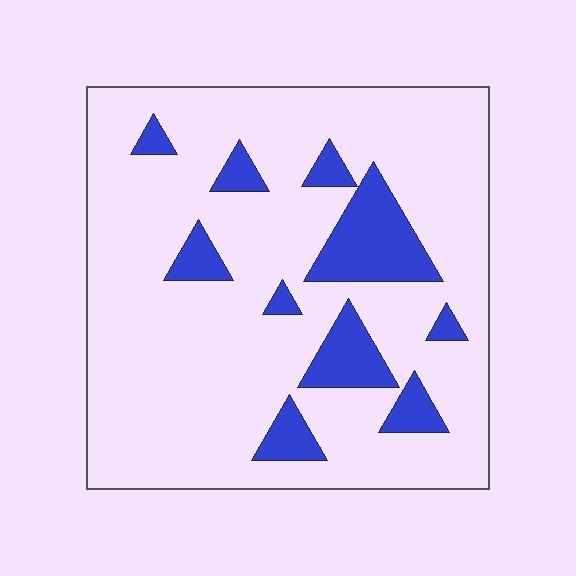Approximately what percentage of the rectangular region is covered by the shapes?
Approximately 15%.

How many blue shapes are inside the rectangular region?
10.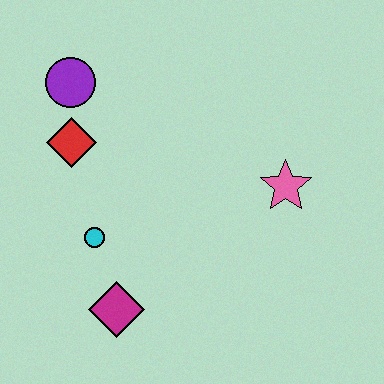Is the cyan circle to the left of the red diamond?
No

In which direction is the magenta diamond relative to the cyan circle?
The magenta diamond is below the cyan circle.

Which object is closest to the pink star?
The cyan circle is closest to the pink star.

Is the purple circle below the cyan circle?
No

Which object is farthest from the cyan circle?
The pink star is farthest from the cyan circle.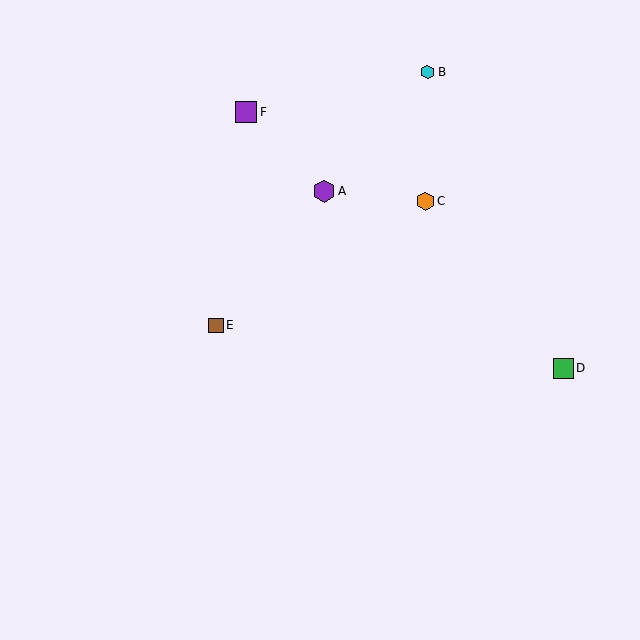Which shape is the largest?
The purple hexagon (labeled A) is the largest.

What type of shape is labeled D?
Shape D is a green square.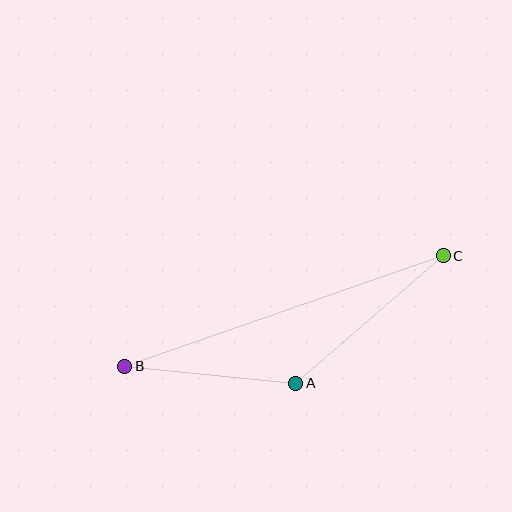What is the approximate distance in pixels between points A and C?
The distance between A and C is approximately 195 pixels.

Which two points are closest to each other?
Points A and B are closest to each other.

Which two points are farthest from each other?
Points B and C are farthest from each other.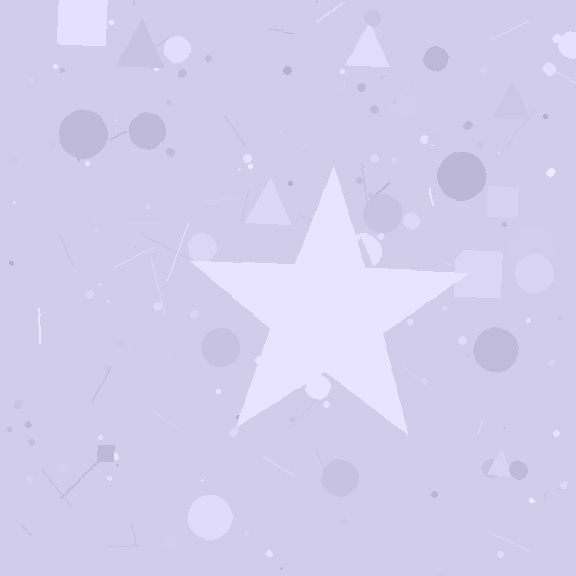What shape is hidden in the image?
A star is hidden in the image.